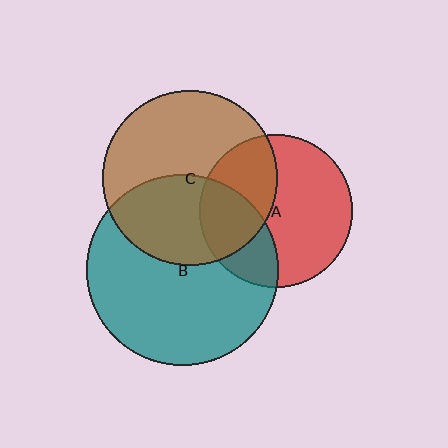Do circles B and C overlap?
Yes.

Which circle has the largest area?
Circle B (teal).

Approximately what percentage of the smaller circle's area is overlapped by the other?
Approximately 45%.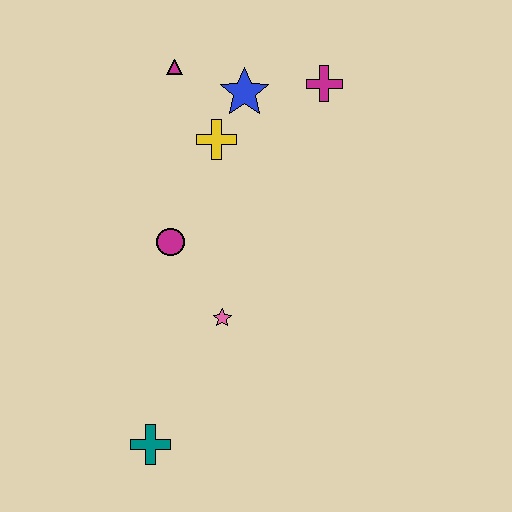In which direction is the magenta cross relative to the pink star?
The magenta cross is above the pink star.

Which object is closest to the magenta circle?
The pink star is closest to the magenta circle.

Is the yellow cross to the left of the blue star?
Yes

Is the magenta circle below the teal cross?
No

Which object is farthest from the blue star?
The teal cross is farthest from the blue star.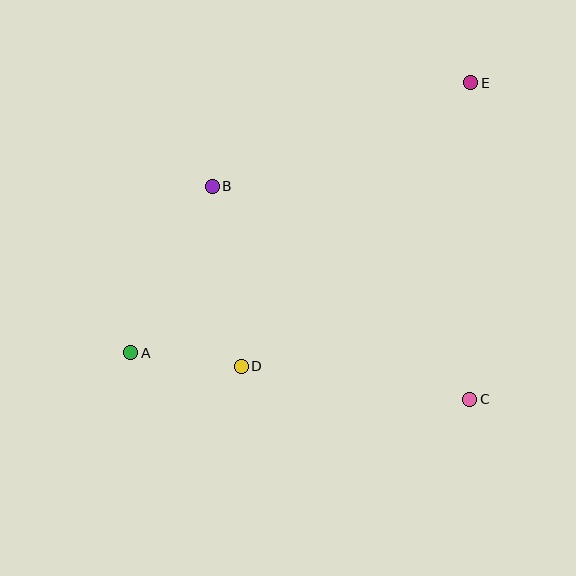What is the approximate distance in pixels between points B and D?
The distance between B and D is approximately 183 pixels.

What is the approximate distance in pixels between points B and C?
The distance between B and C is approximately 334 pixels.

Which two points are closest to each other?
Points A and D are closest to each other.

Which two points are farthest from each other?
Points A and E are farthest from each other.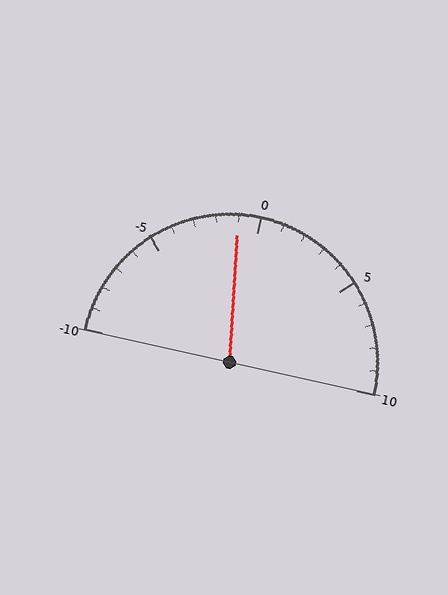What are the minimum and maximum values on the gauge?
The gauge ranges from -10 to 10.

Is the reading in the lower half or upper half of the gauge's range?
The reading is in the lower half of the range (-10 to 10).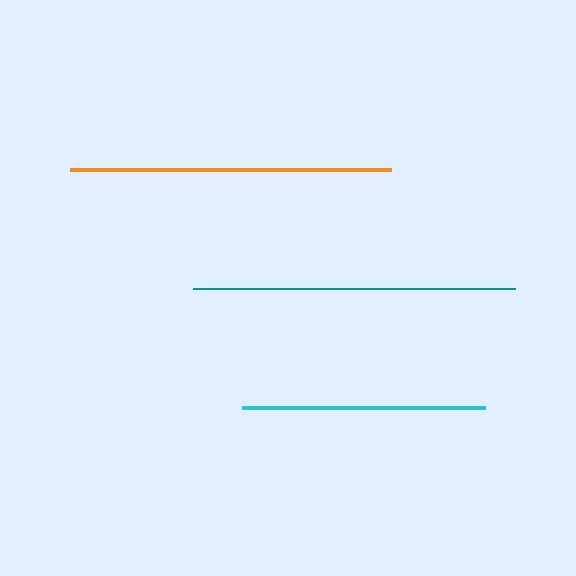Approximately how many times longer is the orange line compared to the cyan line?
The orange line is approximately 1.3 times the length of the cyan line.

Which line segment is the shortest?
The cyan line is the shortest at approximately 242 pixels.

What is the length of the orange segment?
The orange segment is approximately 321 pixels long.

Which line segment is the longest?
The teal line is the longest at approximately 322 pixels.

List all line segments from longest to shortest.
From longest to shortest: teal, orange, cyan.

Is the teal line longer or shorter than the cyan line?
The teal line is longer than the cyan line.